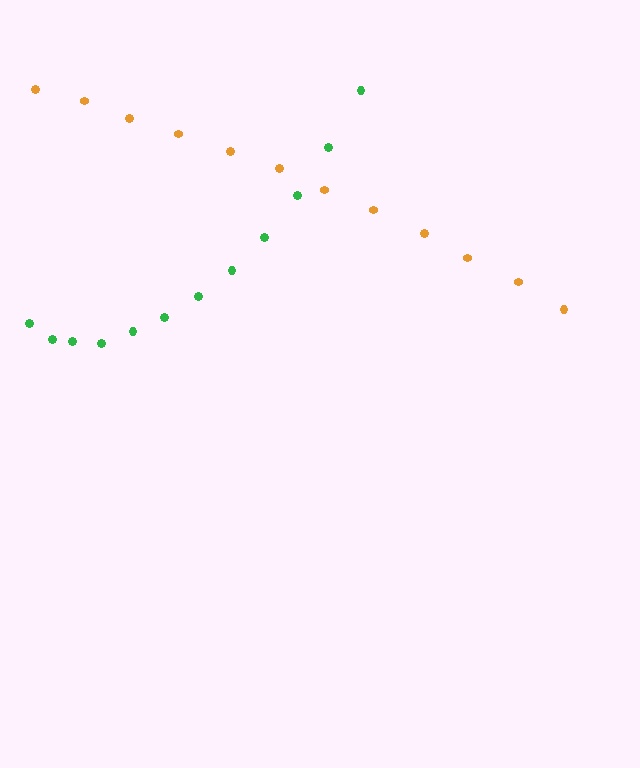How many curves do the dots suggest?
There are 2 distinct paths.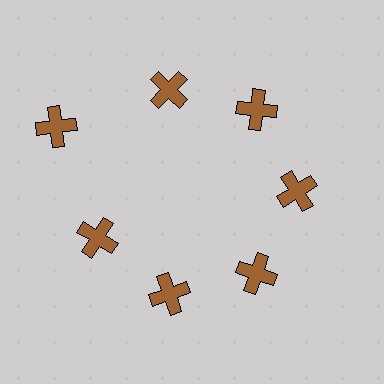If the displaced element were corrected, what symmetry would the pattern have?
It would have 7-fold rotational symmetry — the pattern would map onto itself every 51 degrees.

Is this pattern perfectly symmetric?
No. The 7 brown crosses are arranged in a ring, but one element near the 10 o'clock position is pushed outward from the center, breaking the 7-fold rotational symmetry.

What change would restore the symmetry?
The symmetry would be restored by moving it inward, back onto the ring so that all 7 crosses sit at equal angles and equal distance from the center.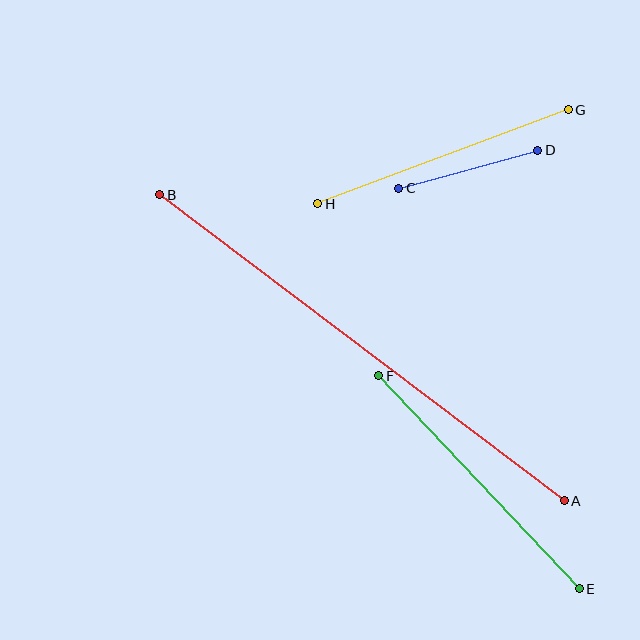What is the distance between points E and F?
The distance is approximately 292 pixels.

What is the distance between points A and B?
The distance is approximately 507 pixels.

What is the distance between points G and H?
The distance is approximately 268 pixels.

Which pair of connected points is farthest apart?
Points A and B are farthest apart.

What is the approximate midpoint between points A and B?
The midpoint is at approximately (362, 348) pixels.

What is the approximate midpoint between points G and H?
The midpoint is at approximately (443, 157) pixels.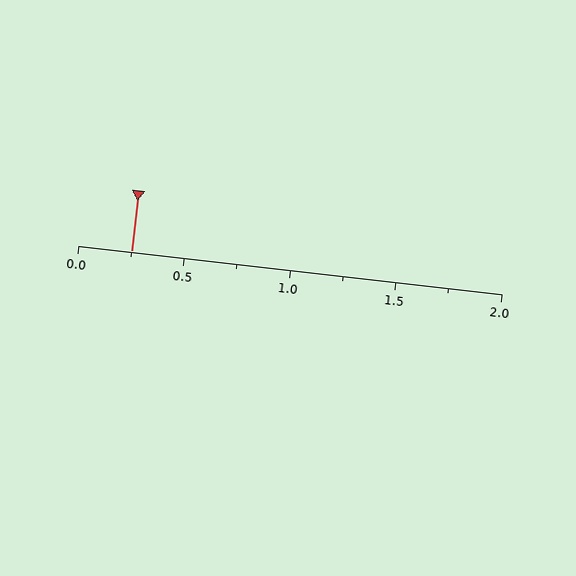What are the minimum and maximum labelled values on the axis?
The axis runs from 0.0 to 2.0.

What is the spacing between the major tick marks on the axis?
The major ticks are spaced 0.5 apart.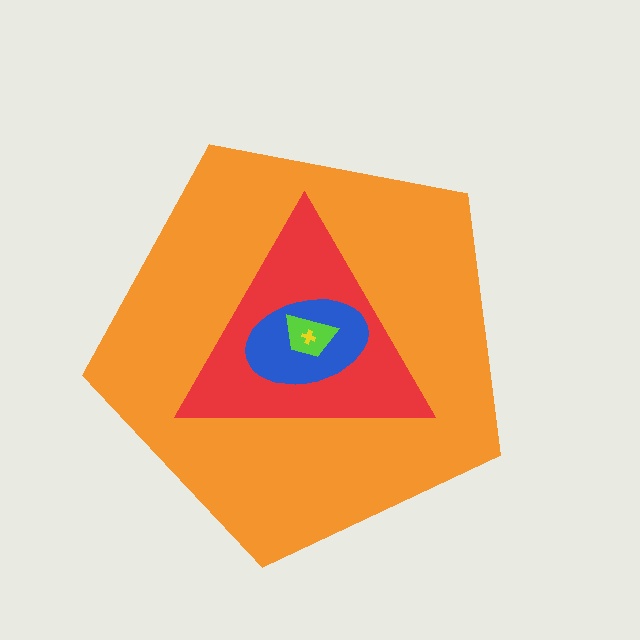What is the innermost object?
The yellow cross.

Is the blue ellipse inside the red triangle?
Yes.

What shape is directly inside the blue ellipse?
The lime trapezoid.